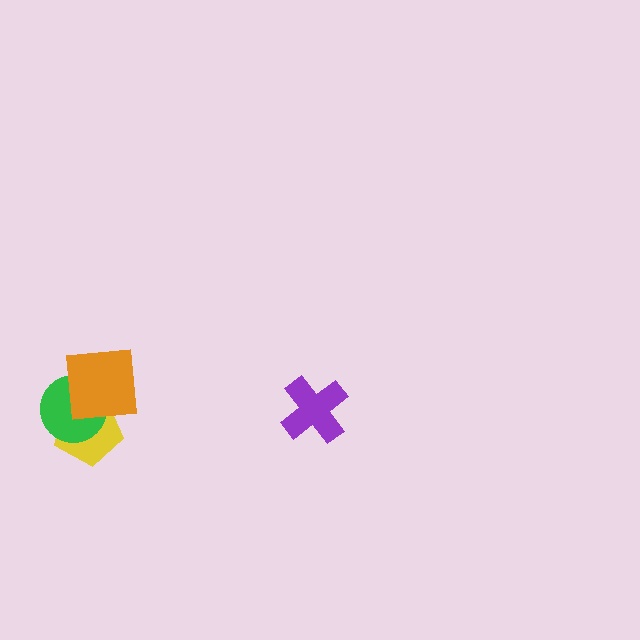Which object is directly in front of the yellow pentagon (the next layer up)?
The green circle is directly in front of the yellow pentagon.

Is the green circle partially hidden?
Yes, it is partially covered by another shape.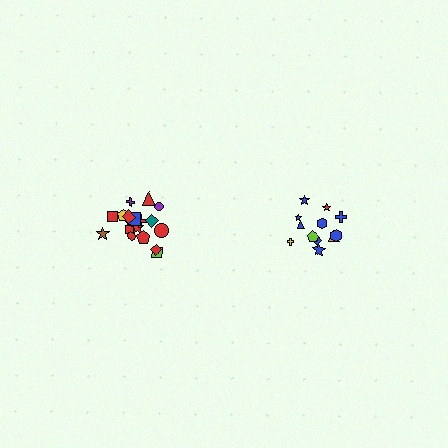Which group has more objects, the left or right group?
The left group.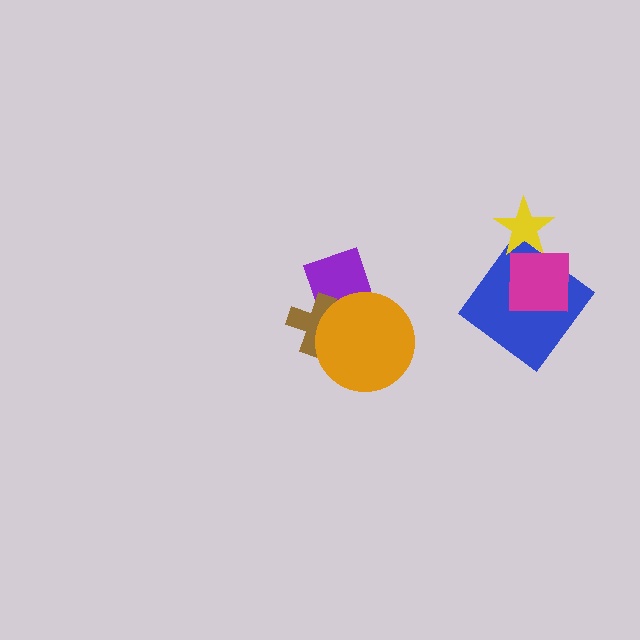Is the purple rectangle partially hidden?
Yes, it is partially covered by another shape.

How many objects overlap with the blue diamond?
1 object overlaps with the blue diamond.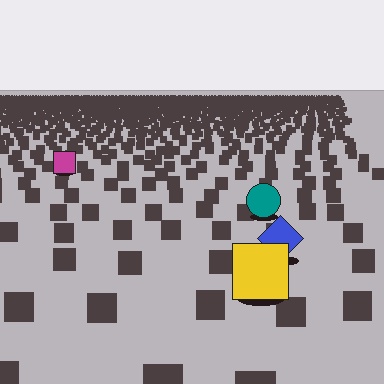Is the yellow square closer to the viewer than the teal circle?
Yes. The yellow square is closer — you can tell from the texture gradient: the ground texture is coarser near it.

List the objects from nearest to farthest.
From nearest to farthest: the yellow square, the blue diamond, the teal circle, the magenta square.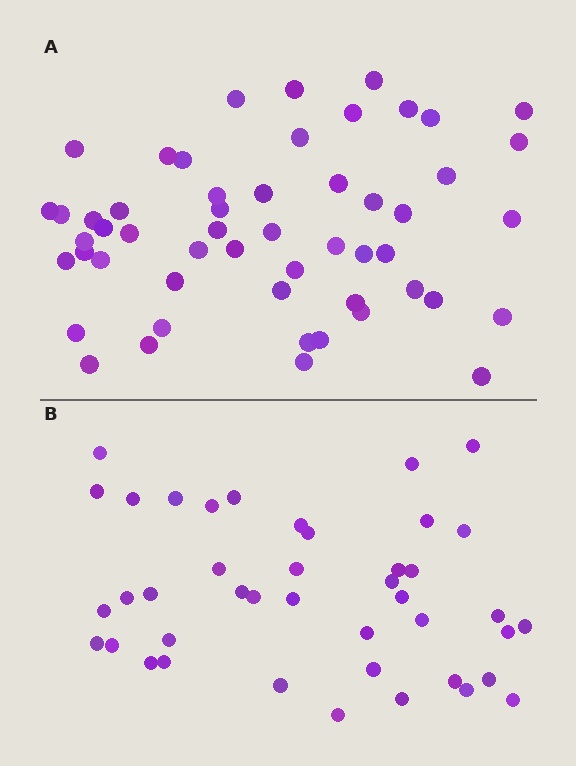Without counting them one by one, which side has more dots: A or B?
Region A (the top region) has more dots.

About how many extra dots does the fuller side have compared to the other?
Region A has roughly 12 or so more dots than region B.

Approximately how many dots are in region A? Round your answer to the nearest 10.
About 50 dots. (The exact count is 53, which rounds to 50.)